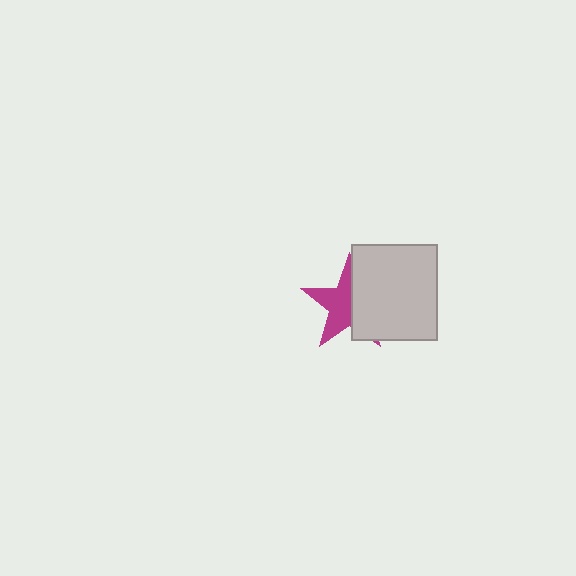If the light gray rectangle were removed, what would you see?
You would see the complete magenta star.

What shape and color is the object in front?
The object in front is a light gray rectangle.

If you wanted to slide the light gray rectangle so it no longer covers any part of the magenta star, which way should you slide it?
Slide it right — that is the most direct way to separate the two shapes.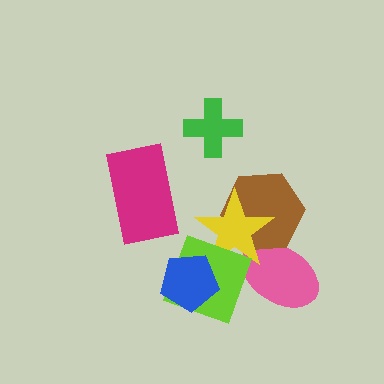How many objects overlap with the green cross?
0 objects overlap with the green cross.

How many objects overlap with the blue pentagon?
1 object overlaps with the blue pentagon.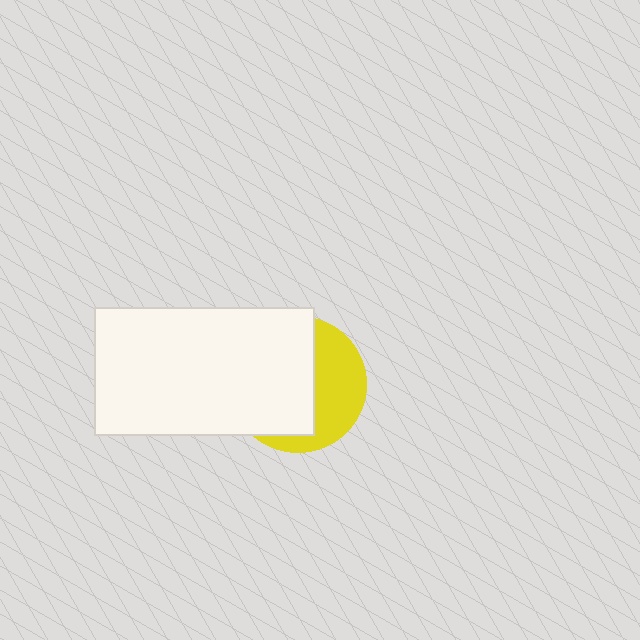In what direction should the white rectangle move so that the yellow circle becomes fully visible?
The white rectangle should move left. That is the shortest direction to clear the overlap and leave the yellow circle fully visible.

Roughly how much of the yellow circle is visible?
A small part of it is visible (roughly 40%).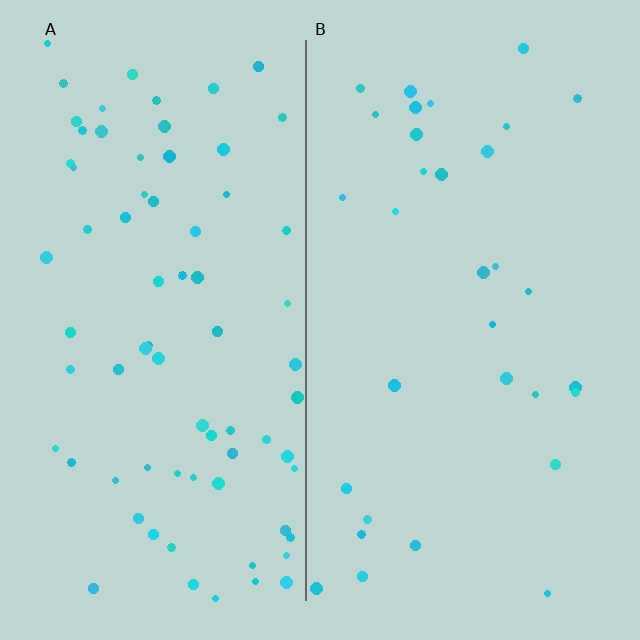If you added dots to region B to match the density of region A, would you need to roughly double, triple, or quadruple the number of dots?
Approximately double.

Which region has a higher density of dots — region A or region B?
A (the left).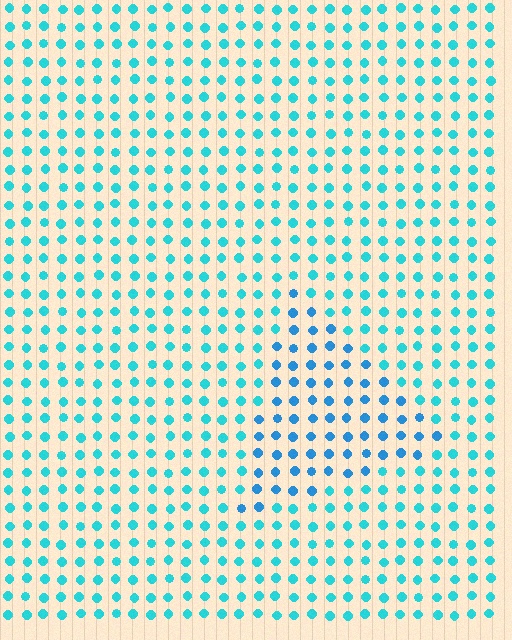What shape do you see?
I see a triangle.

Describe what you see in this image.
The image is filled with small cyan elements in a uniform arrangement. A triangle-shaped region is visible where the elements are tinted to a slightly different hue, forming a subtle color boundary.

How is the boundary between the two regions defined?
The boundary is defined purely by a slight shift in hue (about 24 degrees). Spacing, size, and orientation are identical on both sides.